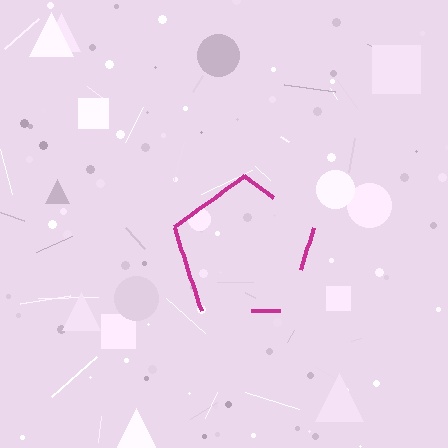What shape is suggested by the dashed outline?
The dashed outline suggests a pentagon.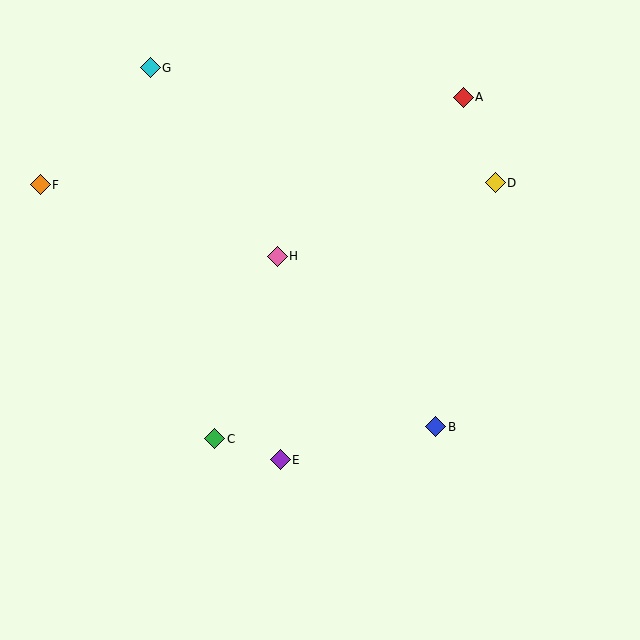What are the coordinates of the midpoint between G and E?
The midpoint between G and E is at (215, 264).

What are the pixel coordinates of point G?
Point G is at (150, 68).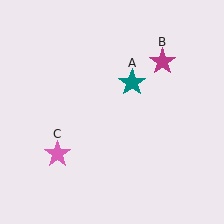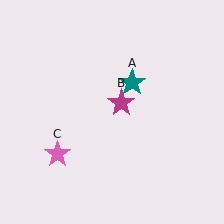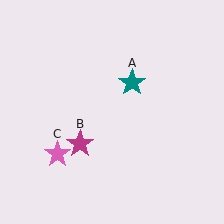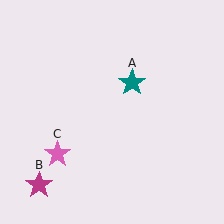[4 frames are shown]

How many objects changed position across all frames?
1 object changed position: magenta star (object B).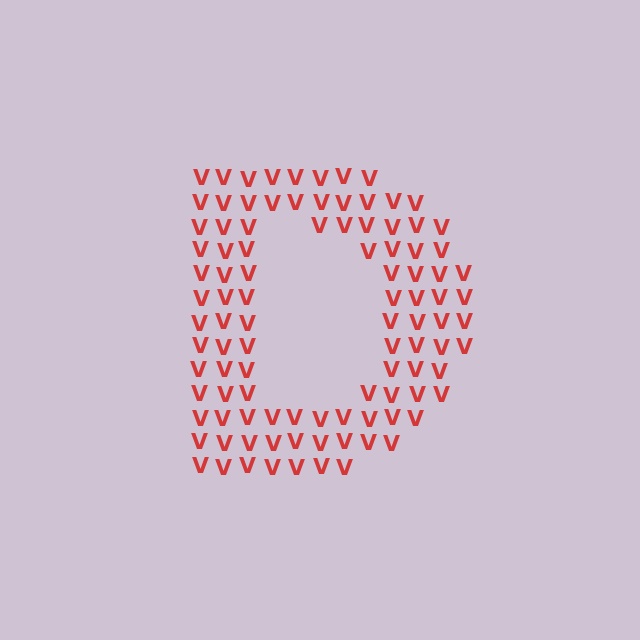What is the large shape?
The large shape is the letter D.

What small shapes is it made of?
It is made of small letter V's.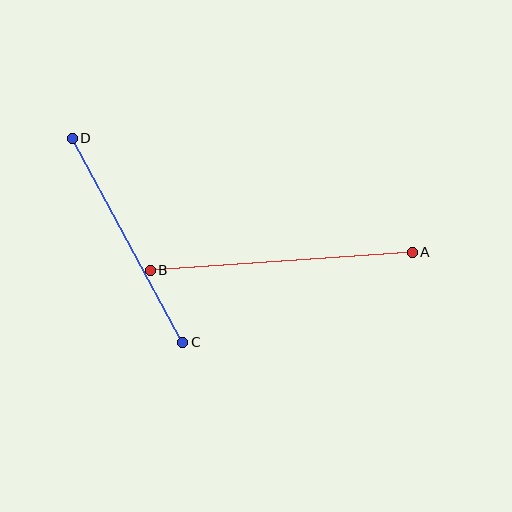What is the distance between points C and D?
The distance is approximately 232 pixels.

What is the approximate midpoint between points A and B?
The midpoint is at approximately (281, 261) pixels.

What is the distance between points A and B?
The distance is approximately 263 pixels.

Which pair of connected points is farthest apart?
Points A and B are farthest apart.